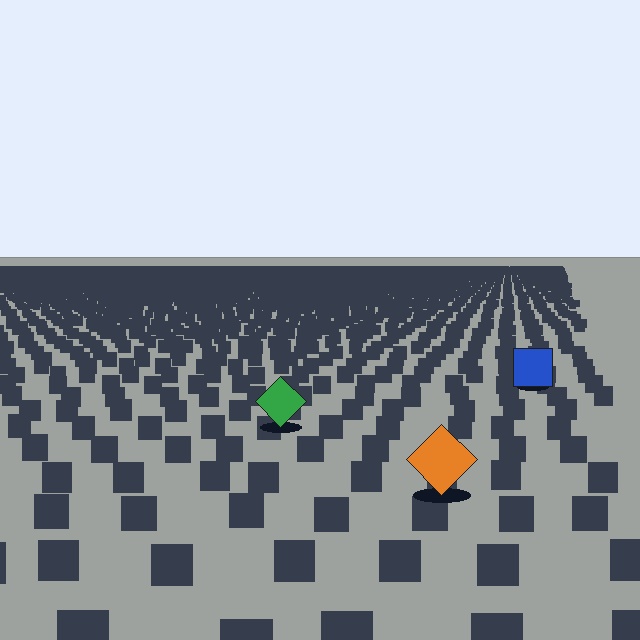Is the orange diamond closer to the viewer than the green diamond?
Yes. The orange diamond is closer — you can tell from the texture gradient: the ground texture is coarser near it.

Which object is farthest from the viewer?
The blue square is farthest from the viewer. It appears smaller and the ground texture around it is denser.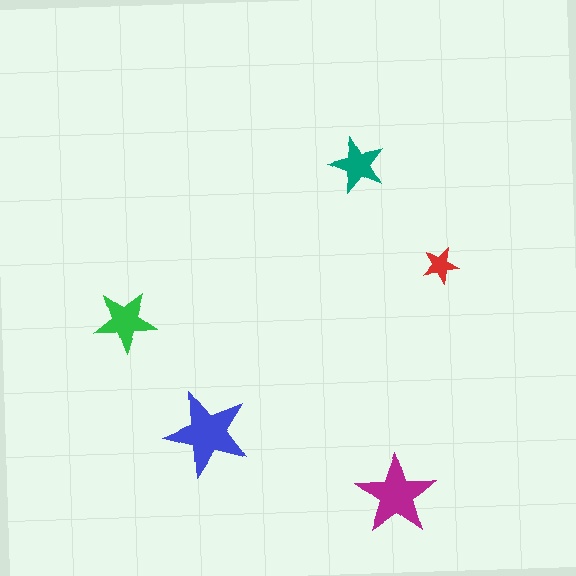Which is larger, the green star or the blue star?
The blue one.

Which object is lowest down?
The magenta star is bottommost.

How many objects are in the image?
There are 5 objects in the image.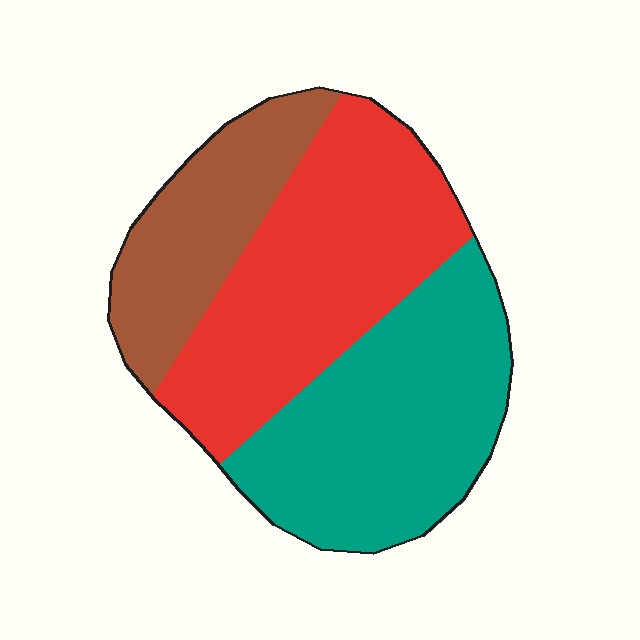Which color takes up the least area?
Brown, at roughly 20%.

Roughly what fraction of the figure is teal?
Teal covers 39% of the figure.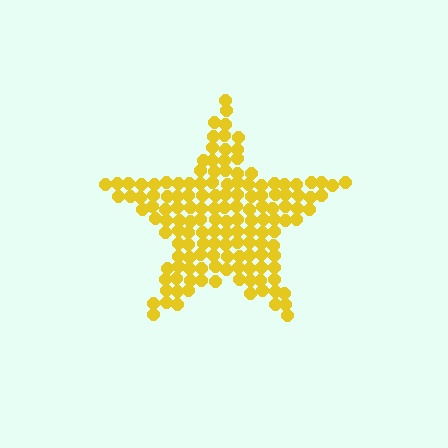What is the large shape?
The large shape is a star.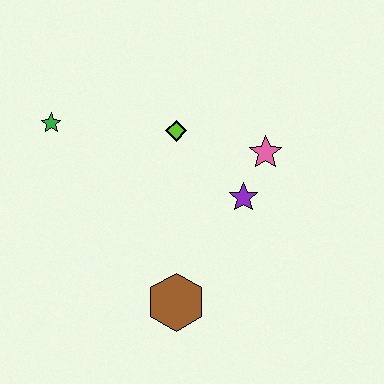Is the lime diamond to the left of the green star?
No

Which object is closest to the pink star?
The purple star is closest to the pink star.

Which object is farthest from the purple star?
The green star is farthest from the purple star.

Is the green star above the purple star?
Yes